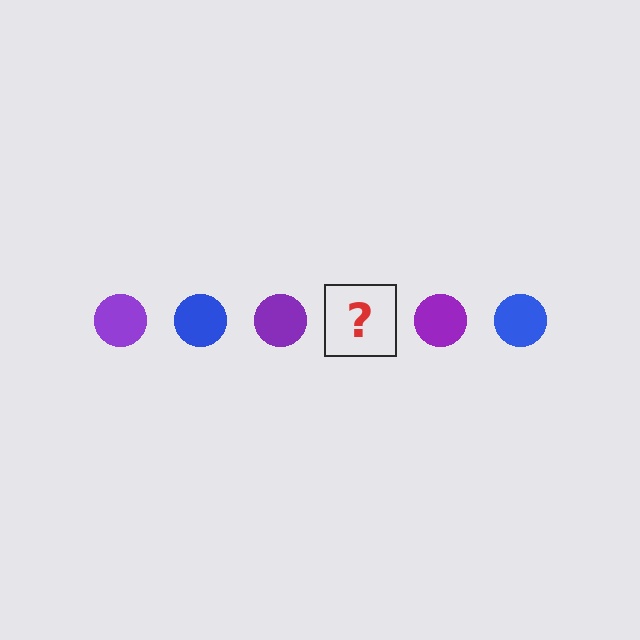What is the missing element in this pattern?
The missing element is a blue circle.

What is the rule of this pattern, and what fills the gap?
The rule is that the pattern cycles through purple, blue circles. The gap should be filled with a blue circle.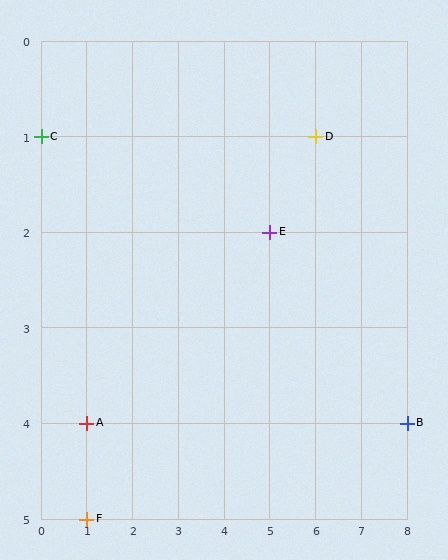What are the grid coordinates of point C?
Point C is at grid coordinates (0, 1).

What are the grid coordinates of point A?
Point A is at grid coordinates (1, 4).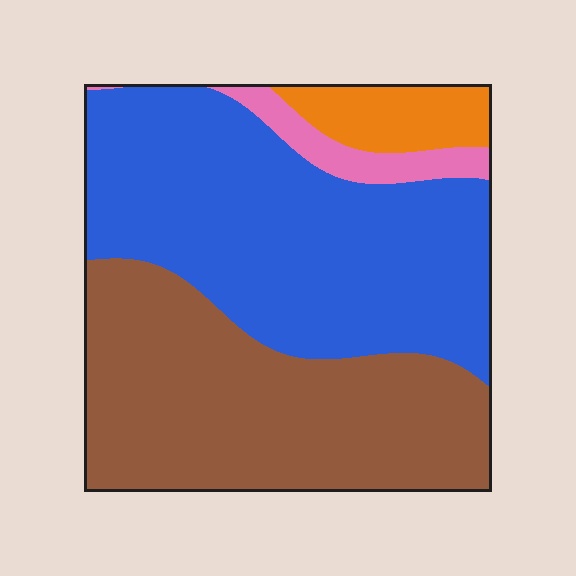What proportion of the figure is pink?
Pink covers roughly 5% of the figure.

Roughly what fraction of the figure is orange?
Orange covers roughly 5% of the figure.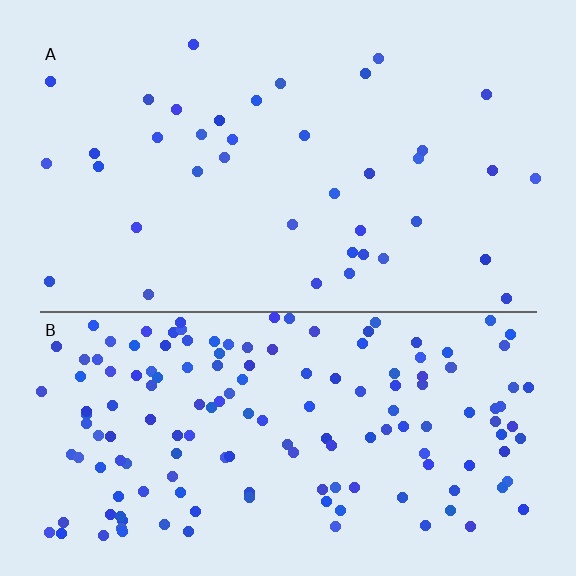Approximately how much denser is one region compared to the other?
Approximately 4.0× — region B over region A.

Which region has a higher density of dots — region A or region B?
B (the bottom).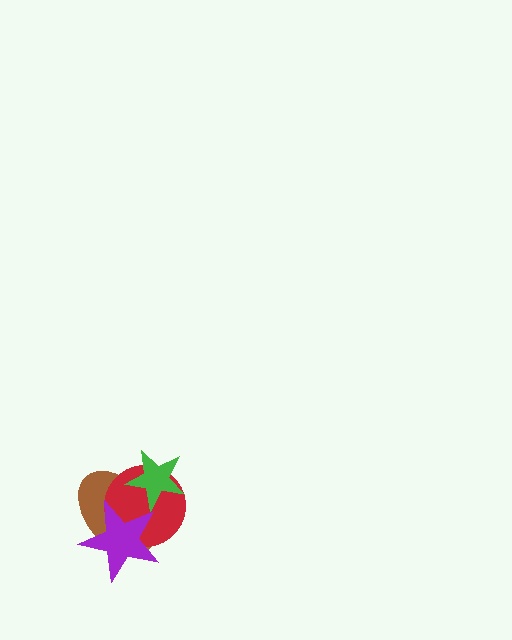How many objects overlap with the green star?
2 objects overlap with the green star.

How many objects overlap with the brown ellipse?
3 objects overlap with the brown ellipse.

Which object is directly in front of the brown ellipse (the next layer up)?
The red circle is directly in front of the brown ellipse.